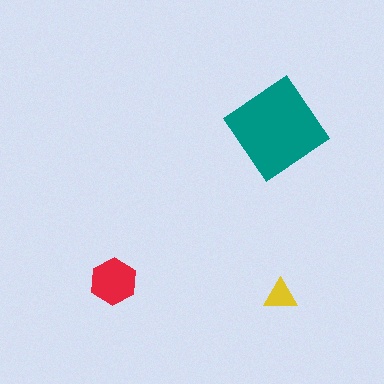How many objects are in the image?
There are 3 objects in the image.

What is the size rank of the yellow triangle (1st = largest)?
3rd.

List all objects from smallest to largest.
The yellow triangle, the red hexagon, the teal diamond.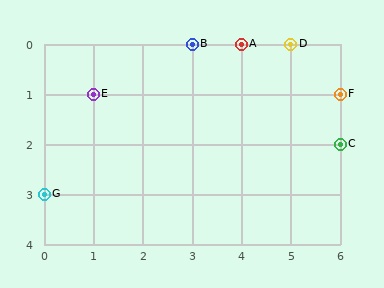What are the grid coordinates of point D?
Point D is at grid coordinates (5, 0).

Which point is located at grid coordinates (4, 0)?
Point A is at (4, 0).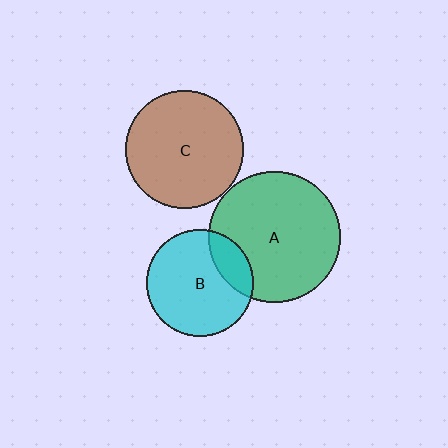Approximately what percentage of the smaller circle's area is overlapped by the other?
Approximately 20%.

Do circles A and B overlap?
Yes.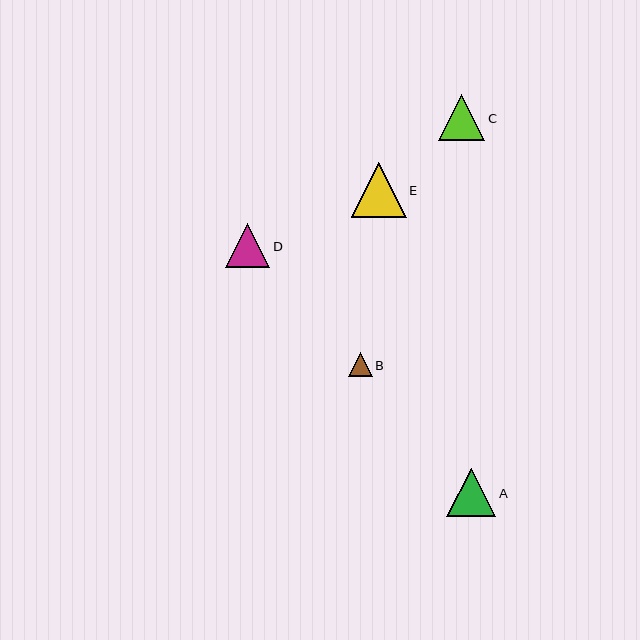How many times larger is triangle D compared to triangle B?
Triangle D is approximately 1.9 times the size of triangle B.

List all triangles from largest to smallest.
From largest to smallest: E, A, C, D, B.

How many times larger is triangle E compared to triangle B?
Triangle E is approximately 2.3 times the size of triangle B.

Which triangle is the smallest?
Triangle B is the smallest with a size of approximately 24 pixels.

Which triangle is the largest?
Triangle E is the largest with a size of approximately 55 pixels.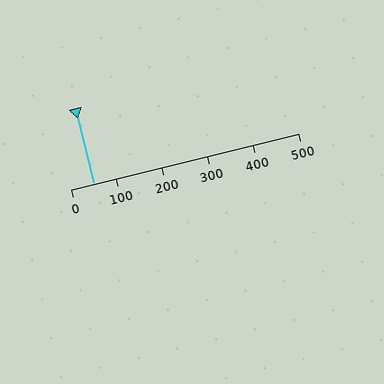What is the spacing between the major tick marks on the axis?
The major ticks are spaced 100 apart.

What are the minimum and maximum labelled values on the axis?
The axis runs from 0 to 500.